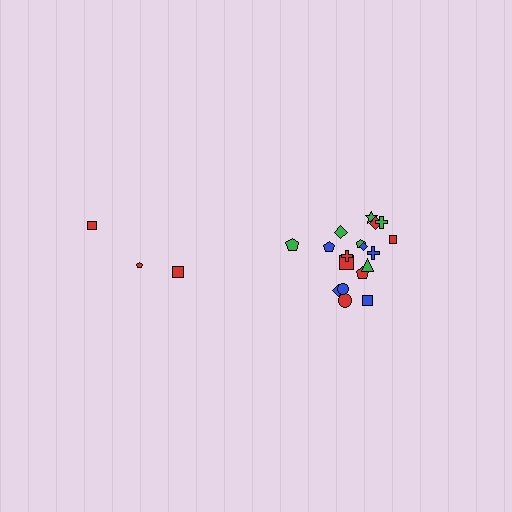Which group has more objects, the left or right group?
The right group.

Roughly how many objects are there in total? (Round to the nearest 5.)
Roughly 20 objects in total.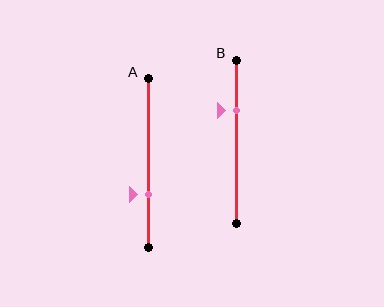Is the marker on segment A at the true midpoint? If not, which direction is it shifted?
No, the marker on segment A is shifted downward by about 19% of the segment length.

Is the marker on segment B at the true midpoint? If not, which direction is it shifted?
No, the marker on segment B is shifted upward by about 19% of the segment length.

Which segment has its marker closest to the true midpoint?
Segment A has its marker closest to the true midpoint.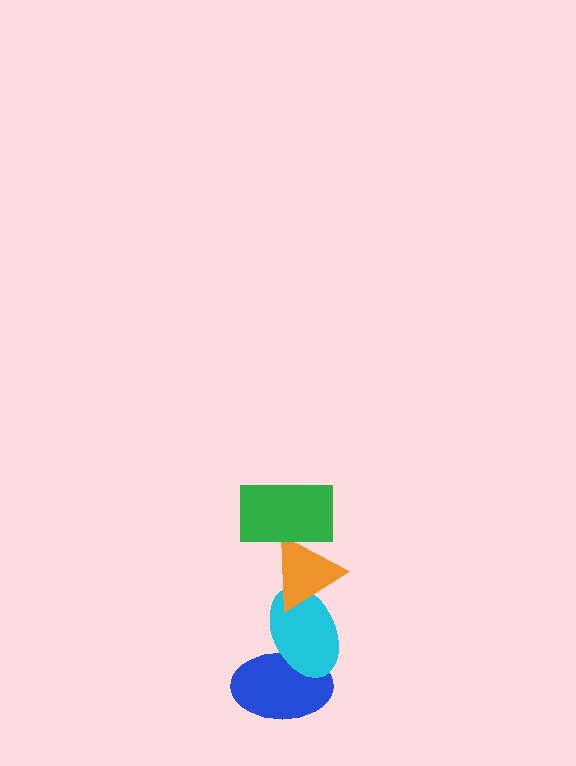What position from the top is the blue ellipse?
The blue ellipse is 4th from the top.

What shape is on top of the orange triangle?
The green rectangle is on top of the orange triangle.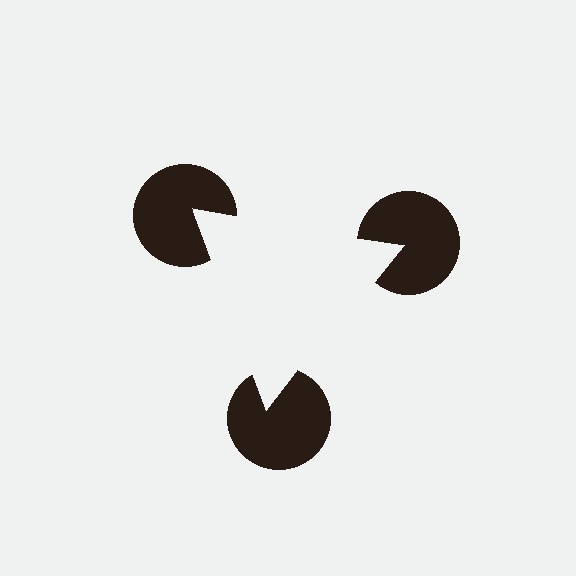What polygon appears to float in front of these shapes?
An illusory triangle — its edges are inferred from the aligned wedge cuts in the pac-man discs, not physically drawn.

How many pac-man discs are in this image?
There are 3 — one at each vertex of the illusory triangle.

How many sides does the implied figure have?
3 sides.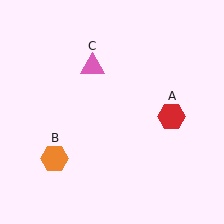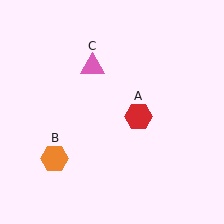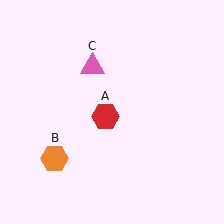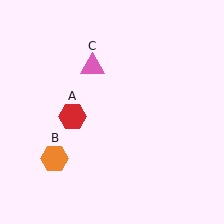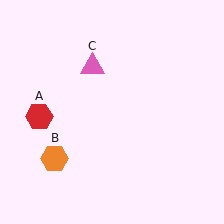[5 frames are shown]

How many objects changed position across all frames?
1 object changed position: red hexagon (object A).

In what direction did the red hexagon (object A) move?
The red hexagon (object A) moved left.